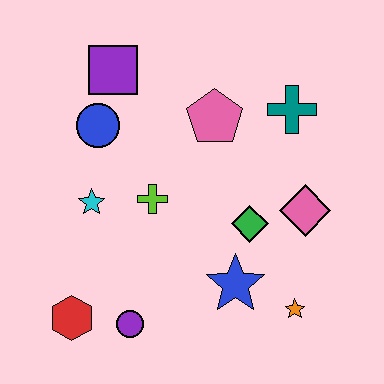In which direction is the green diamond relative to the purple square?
The green diamond is below the purple square.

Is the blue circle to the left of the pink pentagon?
Yes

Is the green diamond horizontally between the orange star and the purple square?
Yes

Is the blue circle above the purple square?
No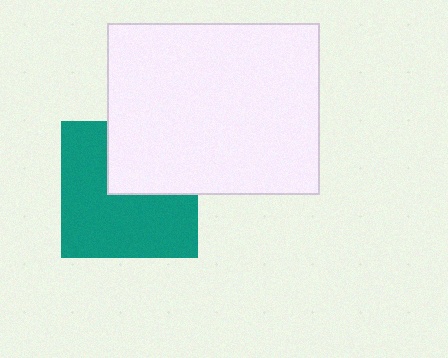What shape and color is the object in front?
The object in front is a white rectangle.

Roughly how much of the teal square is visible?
About half of it is visible (roughly 64%).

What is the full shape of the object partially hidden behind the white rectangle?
The partially hidden object is a teal square.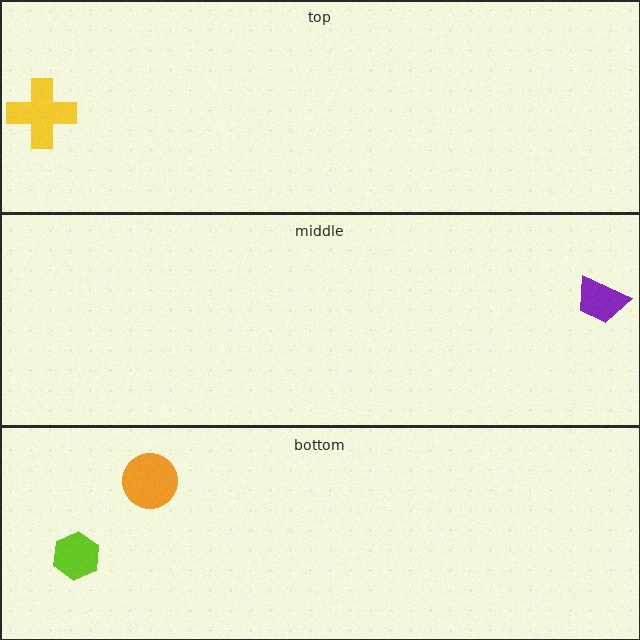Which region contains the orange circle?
The bottom region.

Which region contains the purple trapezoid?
The middle region.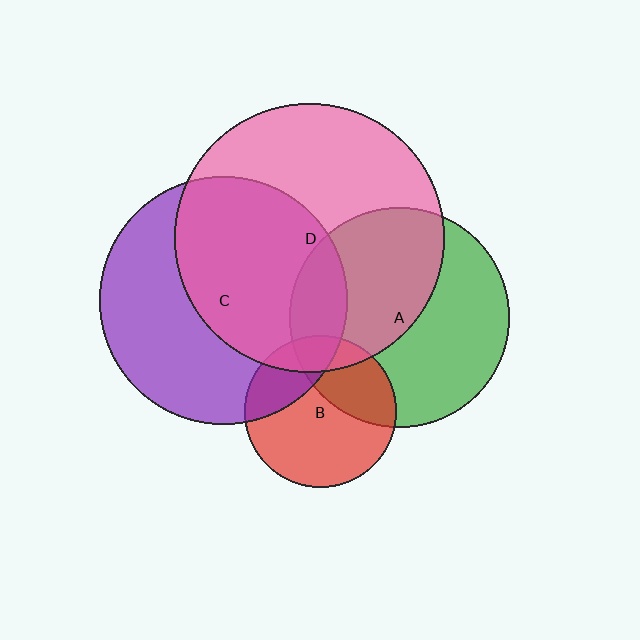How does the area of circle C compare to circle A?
Approximately 1.3 times.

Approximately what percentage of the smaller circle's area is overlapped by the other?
Approximately 25%.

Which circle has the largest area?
Circle D (pink).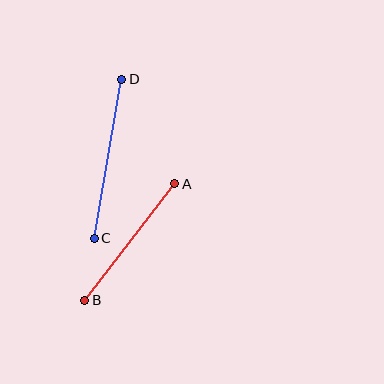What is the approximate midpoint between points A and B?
The midpoint is at approximately (130, 242) pixels.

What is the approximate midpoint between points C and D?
The midpoint is at approximately (108, 159) pixels.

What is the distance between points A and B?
The distance is approximately 147 pixels.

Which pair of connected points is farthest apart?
Points C and D are farthest apart.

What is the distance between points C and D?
The distance is approximately 161 pixels.